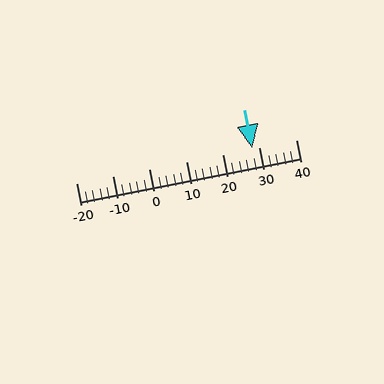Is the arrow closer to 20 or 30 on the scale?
The arrow is closer to 30.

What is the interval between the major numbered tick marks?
The major tick marks are spaced 10 units apart.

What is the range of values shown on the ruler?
The ruler shows values from -20 to 40.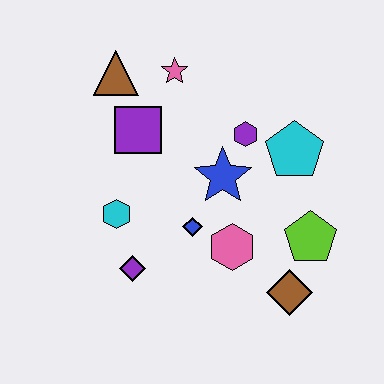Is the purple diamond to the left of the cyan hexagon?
No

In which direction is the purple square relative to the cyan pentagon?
The purple square is to the left of the cyan pentagon.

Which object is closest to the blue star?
The purple hexagon is closest to the blue star.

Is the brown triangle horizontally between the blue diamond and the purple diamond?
No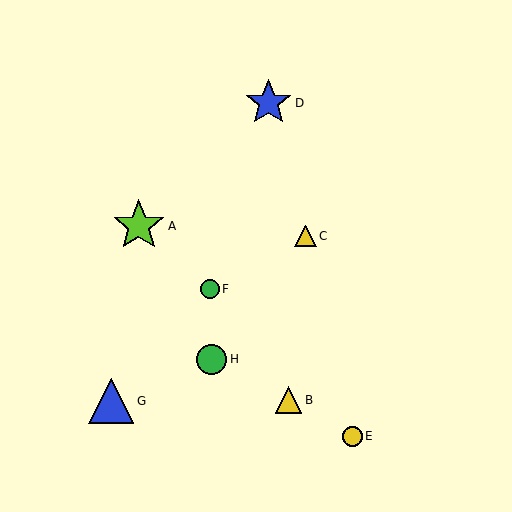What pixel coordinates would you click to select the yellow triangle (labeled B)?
Click at (288, 400) to select the yellow triangle B.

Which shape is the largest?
The lime star (labeled A) is the largest.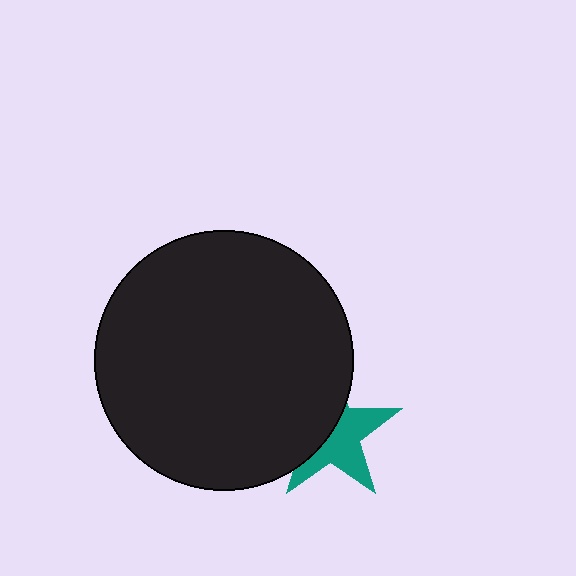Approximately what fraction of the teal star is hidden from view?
Roughly 47% of the teal star is hidden behind the black circle.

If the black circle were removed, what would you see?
You would see the complete teal star.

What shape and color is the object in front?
The object in front is a black circle.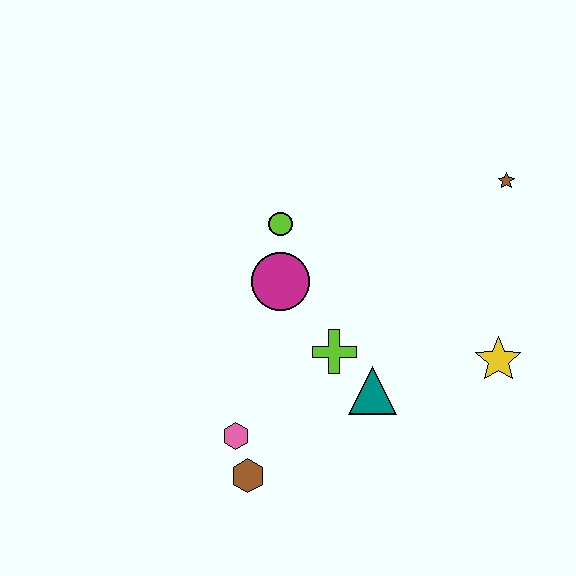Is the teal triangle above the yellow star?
No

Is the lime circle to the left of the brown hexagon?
No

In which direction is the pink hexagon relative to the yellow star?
The pink hexagon is to the left of the yellow star.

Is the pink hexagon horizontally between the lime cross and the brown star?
No